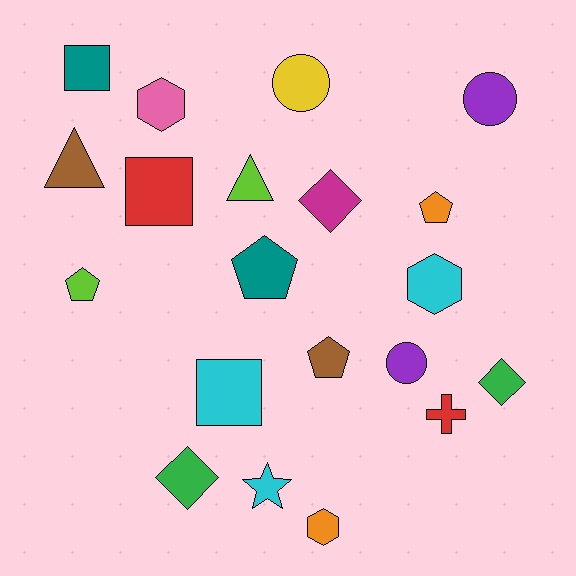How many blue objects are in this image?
There are no blue objects.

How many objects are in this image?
There are 20 objects.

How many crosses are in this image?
There is 1 cross.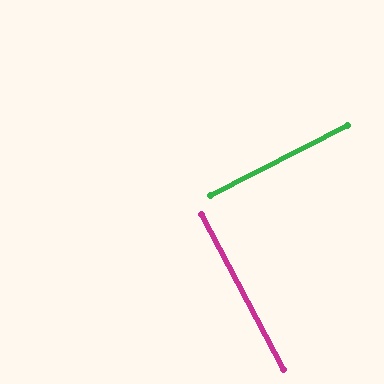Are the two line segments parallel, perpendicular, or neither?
Perpendicular — they meet at approximately 89°.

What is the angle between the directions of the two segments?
Approximately 89 degrees.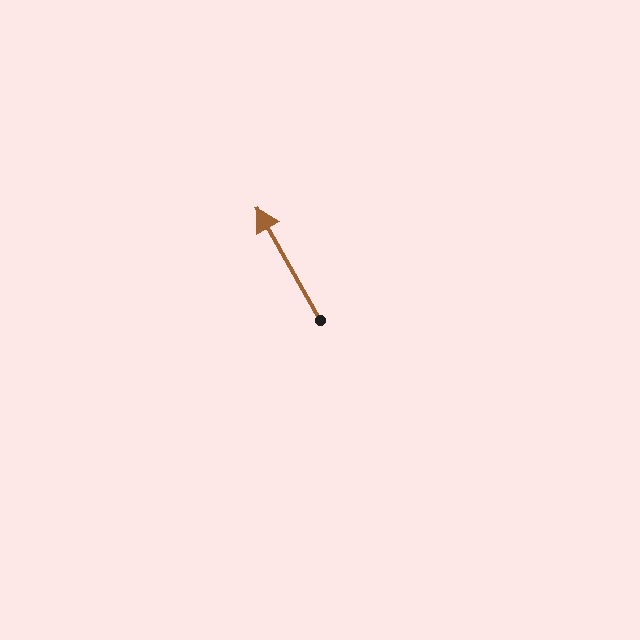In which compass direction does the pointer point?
Northwest.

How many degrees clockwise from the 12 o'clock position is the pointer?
Approximately 331 degrees.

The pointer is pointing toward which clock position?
Roughly 11 o'clock.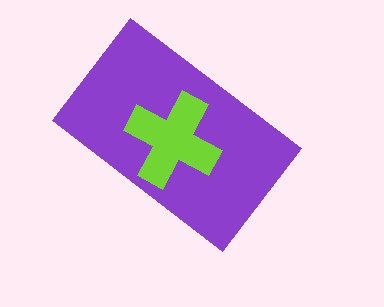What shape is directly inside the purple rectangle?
The lime cross.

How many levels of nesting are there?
2.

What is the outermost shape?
The purple rectangle.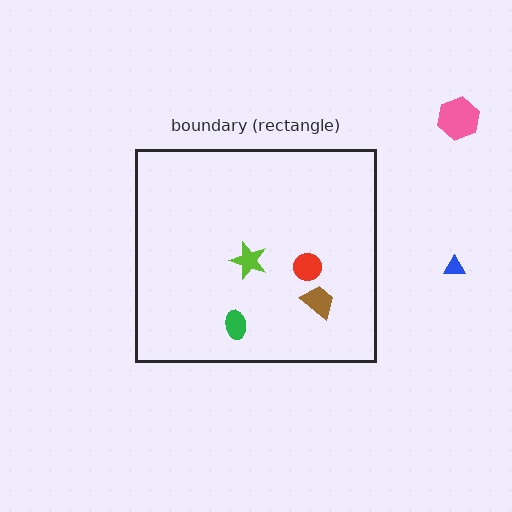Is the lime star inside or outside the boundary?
Inside.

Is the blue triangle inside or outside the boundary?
Outside.